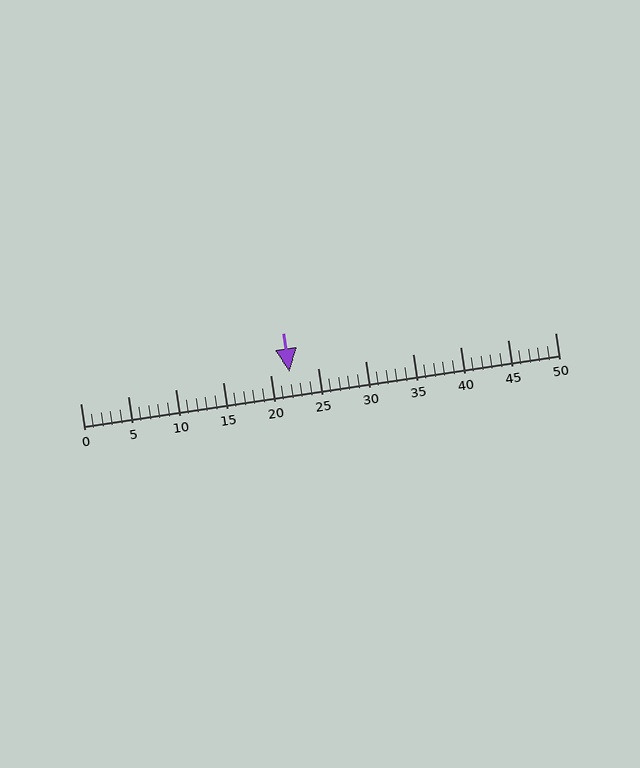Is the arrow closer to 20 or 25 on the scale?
The arrow is closer to 20.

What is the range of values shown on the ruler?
The ruler shows values from 0 to 50.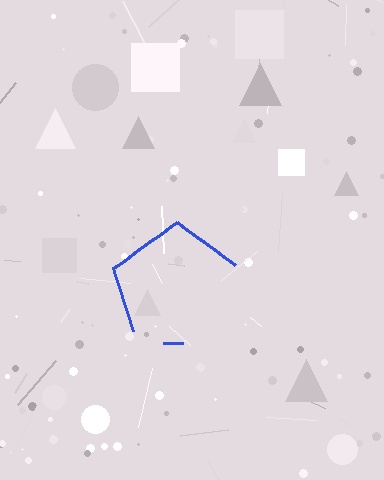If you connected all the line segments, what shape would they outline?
They would outline a pentagon.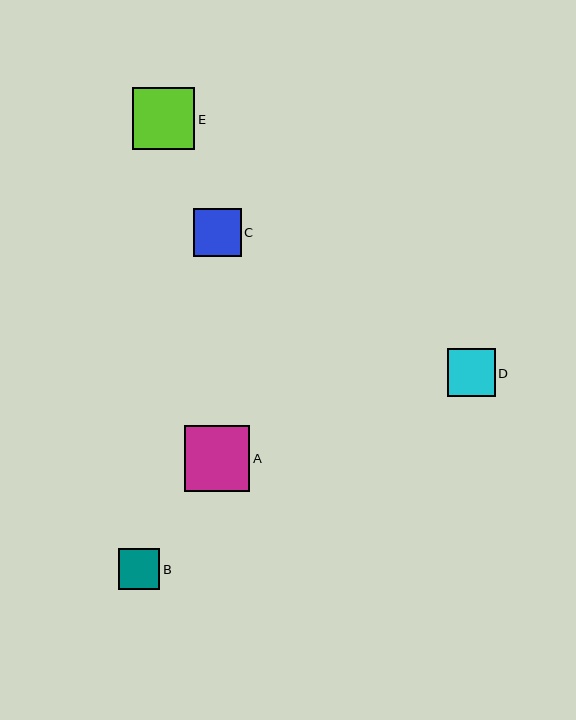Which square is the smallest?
Square B is the smallest with a size of approximately 41 pixels.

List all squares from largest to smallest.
From largest to smallest: A, E, C, D, B.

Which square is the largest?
Square A is the largest with a size of approximately 65 pixels.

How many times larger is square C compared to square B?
Square C is approximately 1.2 times the size of square B.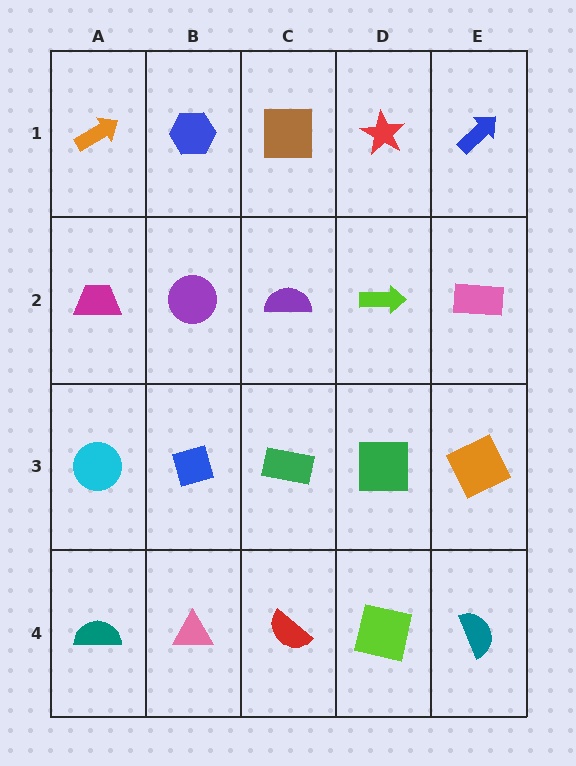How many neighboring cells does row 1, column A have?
2.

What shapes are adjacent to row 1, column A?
A magenta trapezoid (row 2, column A), a blue hexagon (row 1, column B).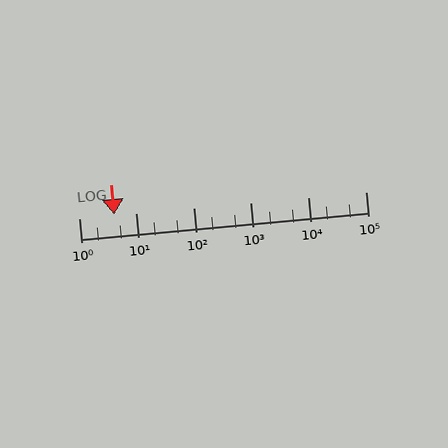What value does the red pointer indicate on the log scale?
The pointer indicates approximately 4.2.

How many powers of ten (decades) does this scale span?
The scale spans 5 decades, from 1 to 100000.